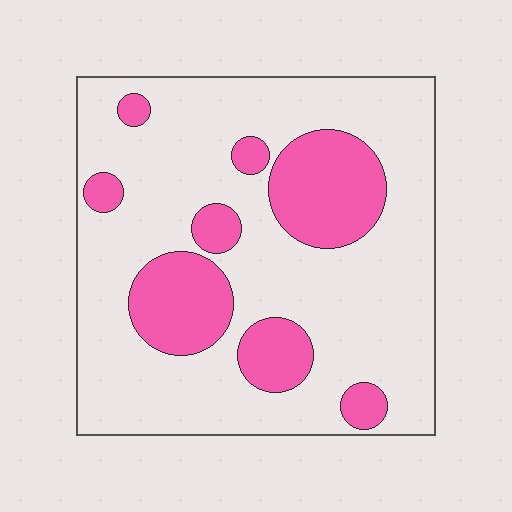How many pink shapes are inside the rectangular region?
8.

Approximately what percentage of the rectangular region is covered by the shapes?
Approximately 25%.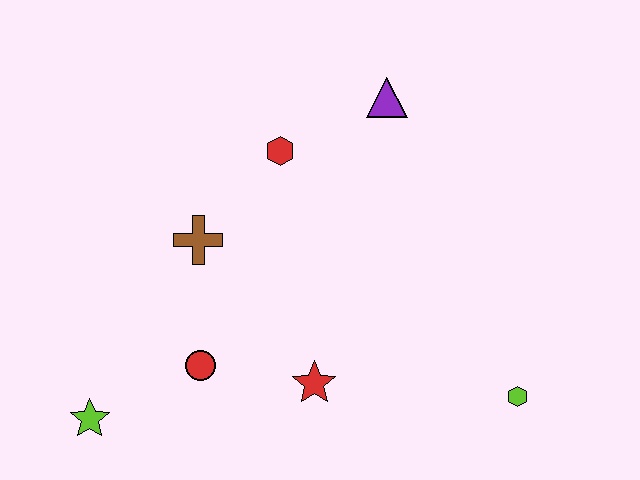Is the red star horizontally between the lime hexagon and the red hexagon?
Yes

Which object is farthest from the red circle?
The purple triangle is farthest from the red circle.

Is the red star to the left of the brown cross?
No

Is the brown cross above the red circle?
Yes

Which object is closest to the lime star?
The red circle is closest to the lime star.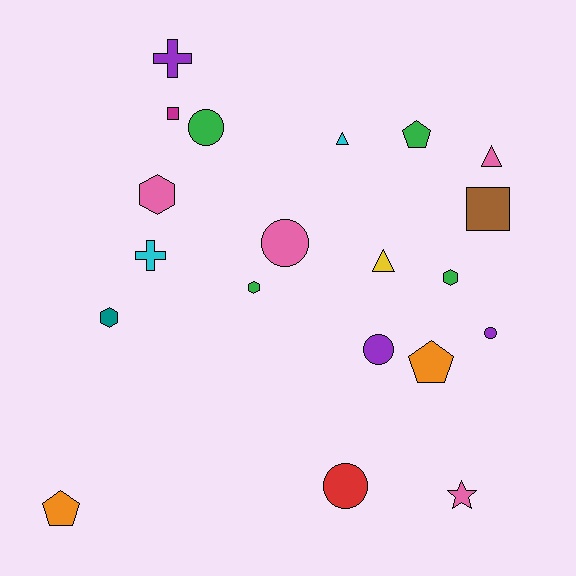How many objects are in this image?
There are 20 objects.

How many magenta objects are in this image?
There is 1 magenta object.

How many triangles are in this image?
There are 3 triangles.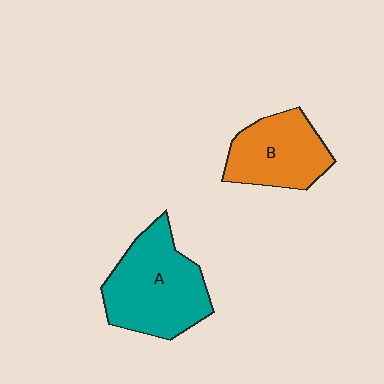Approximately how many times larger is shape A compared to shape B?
Approximately 1.4 times.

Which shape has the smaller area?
Shape B (orange).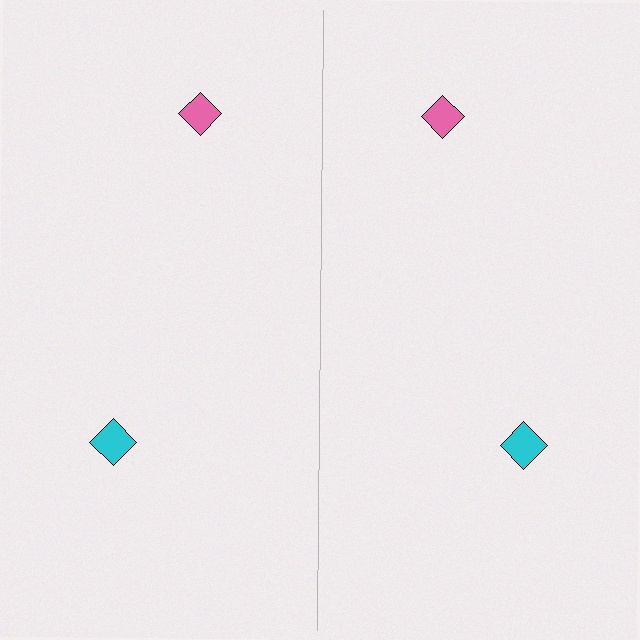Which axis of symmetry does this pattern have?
The pattern has a vertical axis of symmetry running through the center of the image.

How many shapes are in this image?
There are 4 shapes in this image.